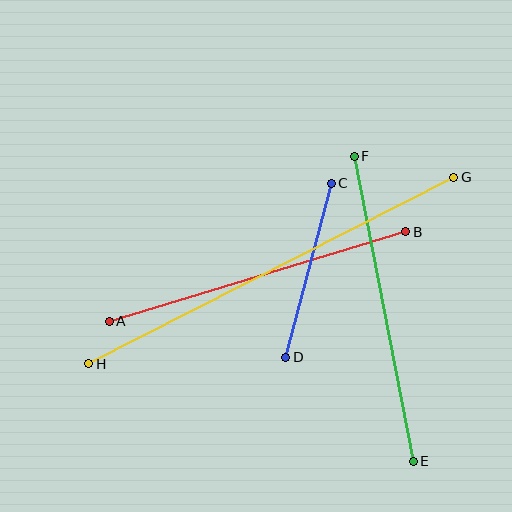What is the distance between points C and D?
The distance is approximately 180 pixels.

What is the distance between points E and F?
The distance is approximately 311 pixels.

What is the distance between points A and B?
The distance is approximately 310 pixels.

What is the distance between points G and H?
The distance is approximately 410 pixels.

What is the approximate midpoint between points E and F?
The midpoint is at approximately (384, 309) pixels.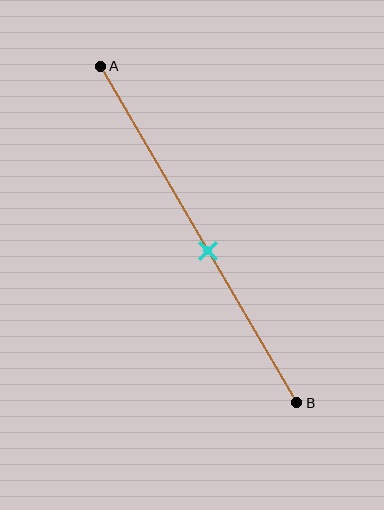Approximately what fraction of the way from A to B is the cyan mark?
The cyan mark is approximately 55% of the way from A to B.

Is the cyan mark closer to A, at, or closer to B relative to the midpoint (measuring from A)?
The cyan mark is closer to point B than the midpoint of segment AB.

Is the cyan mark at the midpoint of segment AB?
No, the mark is at about 55% from A, not at the 50% midpoint.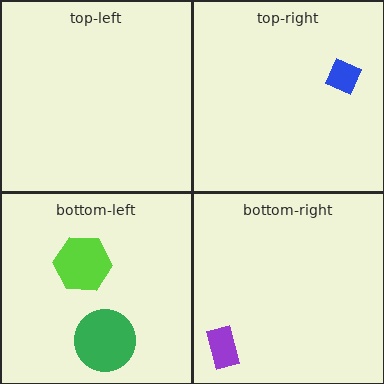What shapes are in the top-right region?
The blue diamond.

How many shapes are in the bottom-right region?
1.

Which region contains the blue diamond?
The top-right region.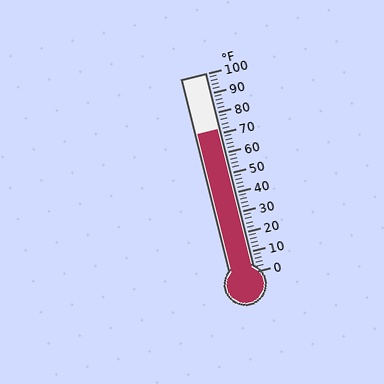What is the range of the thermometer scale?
The thermometer scale ranges from 0°F to 100°F.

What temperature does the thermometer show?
The thermometer shows approximately 72°F.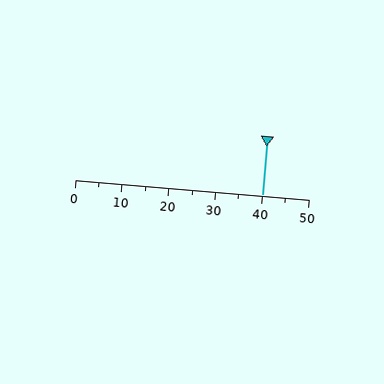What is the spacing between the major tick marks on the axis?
The major ticks are spaced 10 apart.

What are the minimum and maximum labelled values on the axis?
The axis runs from 0 to 50.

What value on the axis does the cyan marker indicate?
The marker indicates approximately 40.